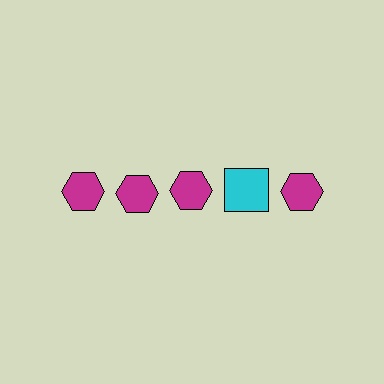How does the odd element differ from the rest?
It differs in both color (cyan instead of magenta) and shape (square instead of hexagon).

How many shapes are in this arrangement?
There are 5 shapes arranged in a grid pattern.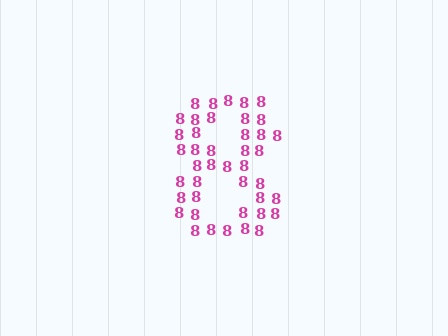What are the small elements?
The small elements are digit 8's.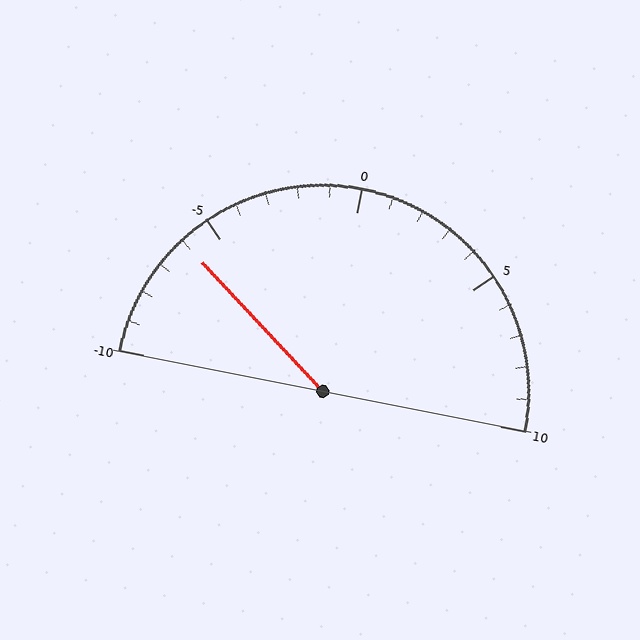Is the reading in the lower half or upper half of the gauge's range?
The reading is in the lower half of the range (-10 to 10).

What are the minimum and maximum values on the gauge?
The gauge ranges from -10 to 10.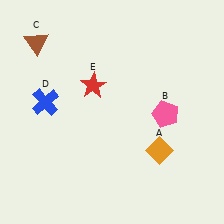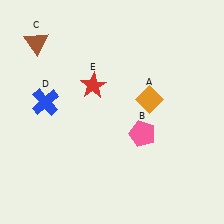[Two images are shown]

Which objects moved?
The objects that moved are: the orange diamond (A), the pink pentagon (B).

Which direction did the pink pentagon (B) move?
The pink pentagon (B) moved left.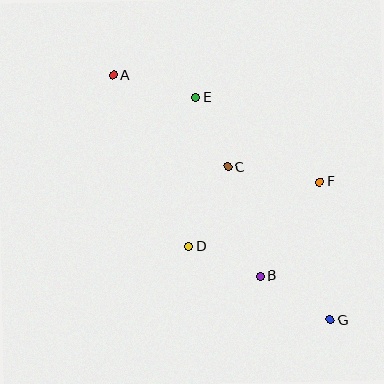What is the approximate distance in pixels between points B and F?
The distance between B and F is approximately 111 pixels.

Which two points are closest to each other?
Points C and E are closest to each other.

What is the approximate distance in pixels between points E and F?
The distance between E and F is approximately 150 pixels.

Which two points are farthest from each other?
Points A and G are farthest from each other.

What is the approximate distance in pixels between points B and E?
The distance between B and E is approximately 190 pixels.